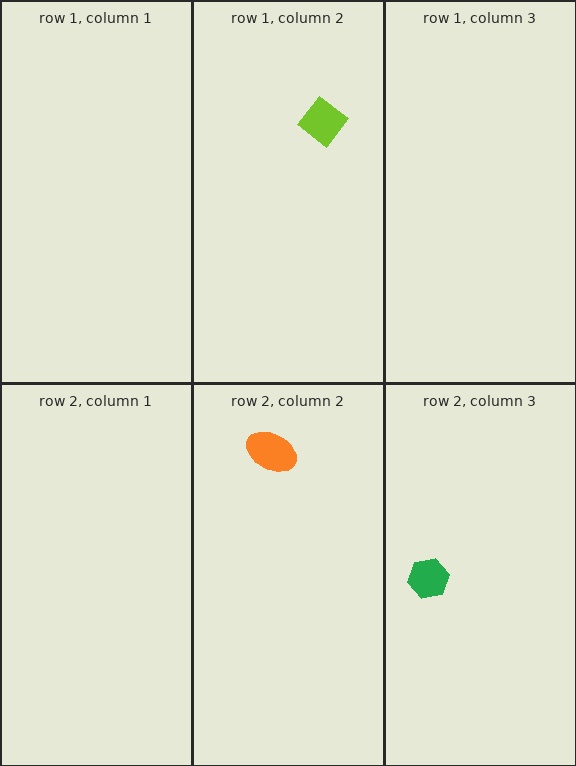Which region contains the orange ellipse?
The row 2, column 2 region.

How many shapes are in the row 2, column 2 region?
1.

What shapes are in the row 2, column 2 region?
The orange ellipse.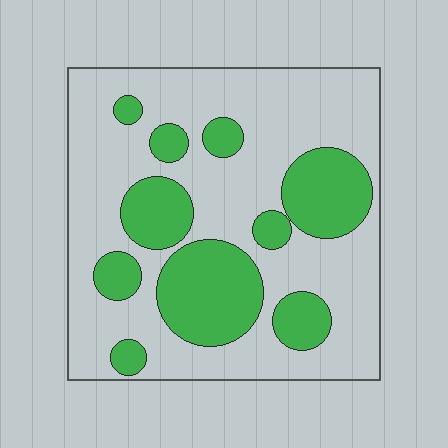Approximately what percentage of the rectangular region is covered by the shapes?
Approximately 30%.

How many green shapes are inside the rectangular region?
10.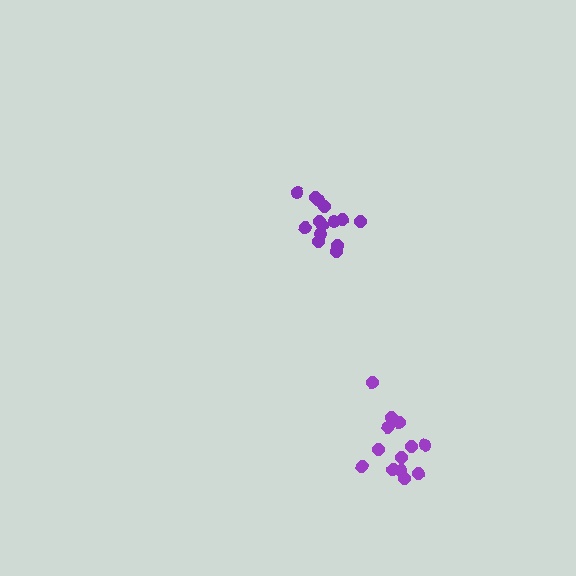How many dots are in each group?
Group 1: 13 dots, Group 2: 14 dots (27 total).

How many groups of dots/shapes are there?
There are 2 groups.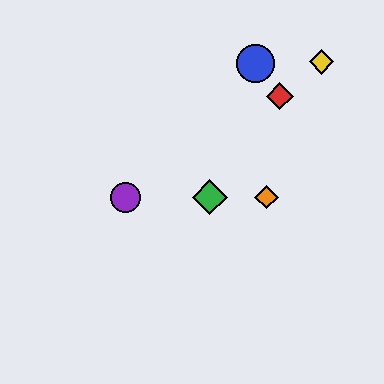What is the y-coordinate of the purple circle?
The purple circle is at y≈197.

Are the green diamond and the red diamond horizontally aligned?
No, the green diamond is at y≈197 and the red diamond is at y≈96.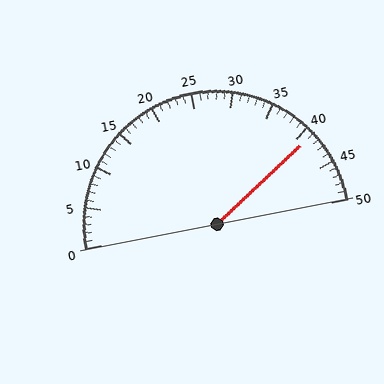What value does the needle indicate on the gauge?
The needle indicates approximately 41.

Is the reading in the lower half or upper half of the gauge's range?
The reading is in the upper half of the range (0 to 50).